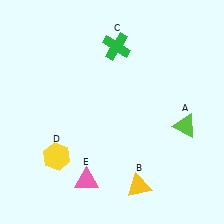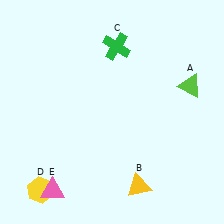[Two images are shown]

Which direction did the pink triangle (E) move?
The pink triangle (E) moved left.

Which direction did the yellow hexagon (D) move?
The yellow hexagon (D) moved down.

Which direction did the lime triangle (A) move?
The lime triangle (A) moved up.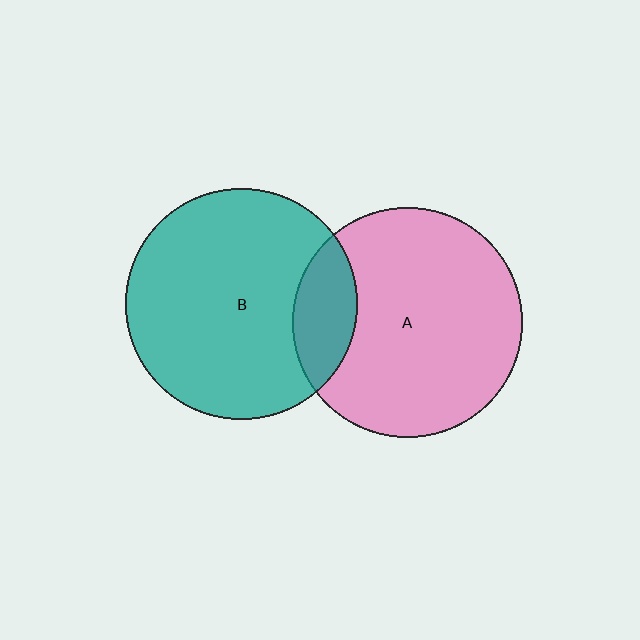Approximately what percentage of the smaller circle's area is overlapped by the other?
Approximately 15%.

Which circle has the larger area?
Circle B (teal).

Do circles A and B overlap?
Yes.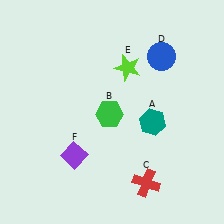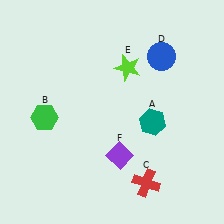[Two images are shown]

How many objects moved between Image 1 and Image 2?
2 objects moved between the two images.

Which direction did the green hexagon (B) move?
The green hexagon (B) moved left.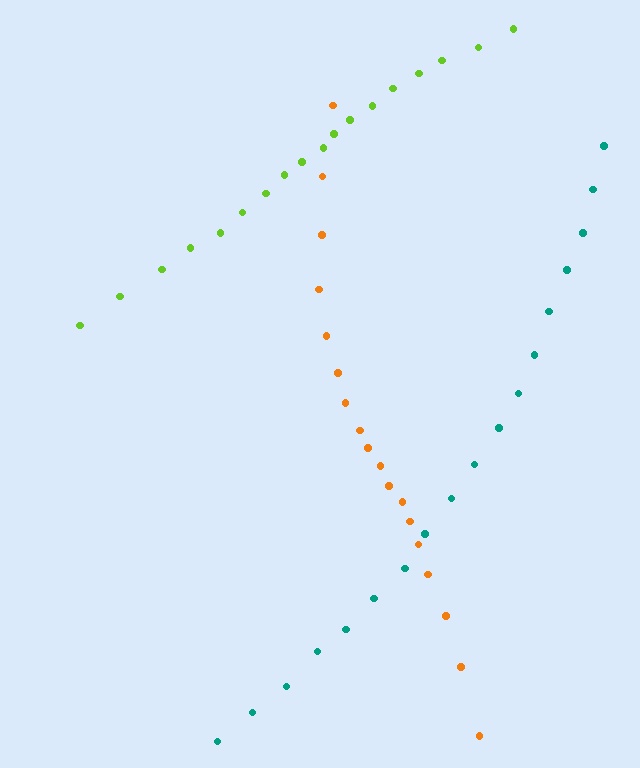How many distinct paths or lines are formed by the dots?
There are 3 distinct paths.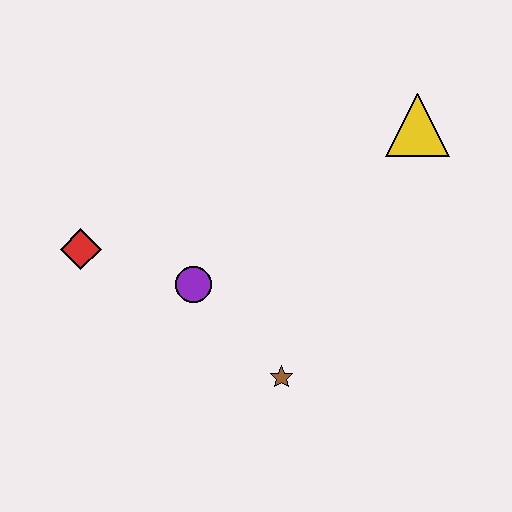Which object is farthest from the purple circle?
The yellow triangle is farthest from the purple circle.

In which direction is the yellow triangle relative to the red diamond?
The yellow triangle is to the right of the red diamond.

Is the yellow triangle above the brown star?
Yes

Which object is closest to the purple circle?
The red diamond is closest to the purple circle.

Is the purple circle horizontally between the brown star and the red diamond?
Yes